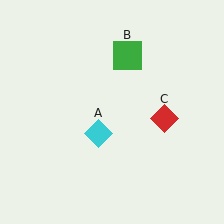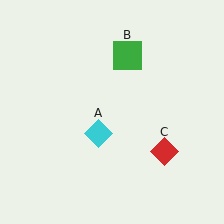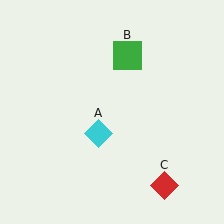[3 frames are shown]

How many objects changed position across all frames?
1 object changed position: red diamond (object C).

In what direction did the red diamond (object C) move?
The red diamond (object C) moved down.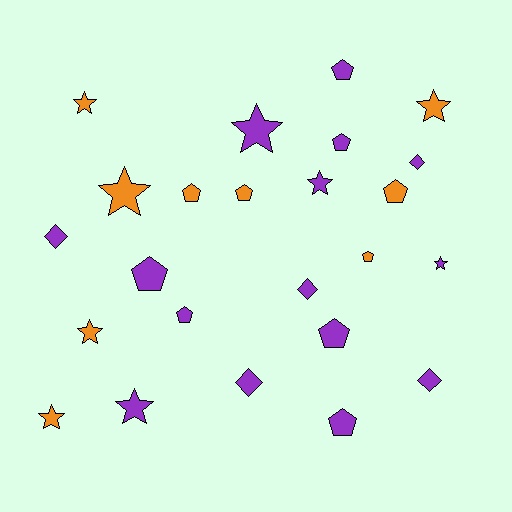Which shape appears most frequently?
Pentagon, with 10 objects.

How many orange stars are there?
There are 5 orange stars.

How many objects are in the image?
There are 24 objects.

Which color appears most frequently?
Purple, with 15 objects.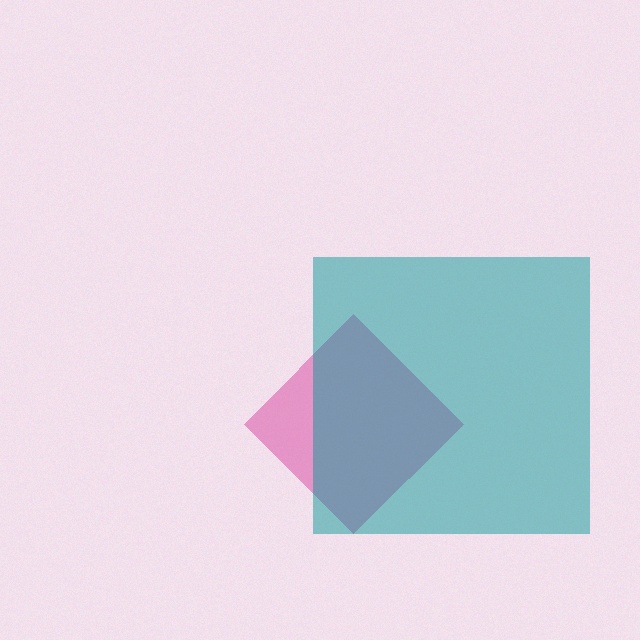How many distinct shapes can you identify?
There are 2 distinct shapes: a magenta diamond, a teal square.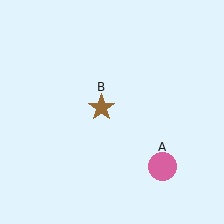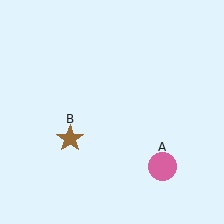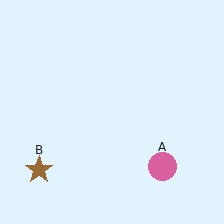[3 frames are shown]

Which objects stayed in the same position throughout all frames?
Pink circle (object A) remained stationary.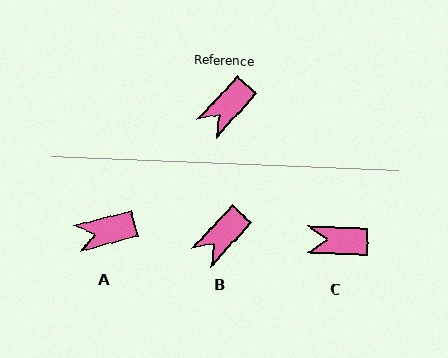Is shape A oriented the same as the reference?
No, it is off by about 33 degrees.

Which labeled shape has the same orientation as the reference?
B.